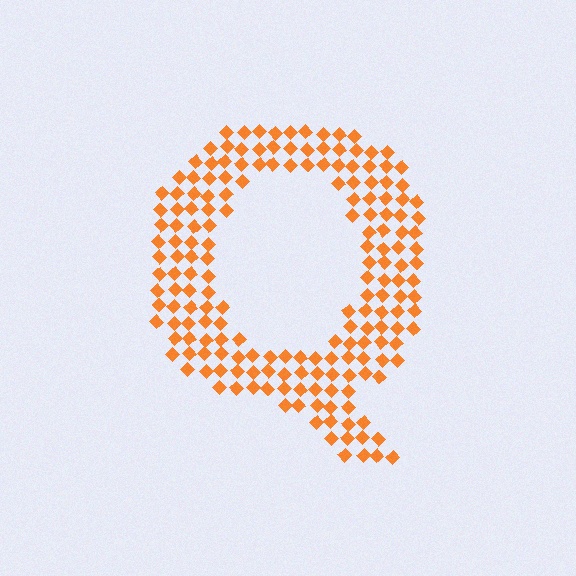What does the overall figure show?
The overall figure shows the letter Q.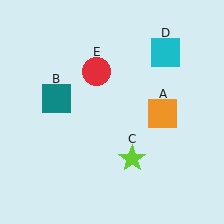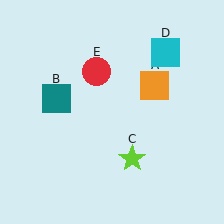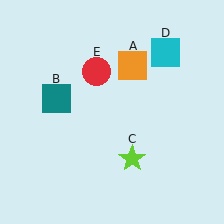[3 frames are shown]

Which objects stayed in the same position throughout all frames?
Teal square (object B) and lime star (object C) and cyan square (object D) and red circle (object E) remained stationary.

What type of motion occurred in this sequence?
The orange square (object A) rotated counterclockwise around the center of the scene.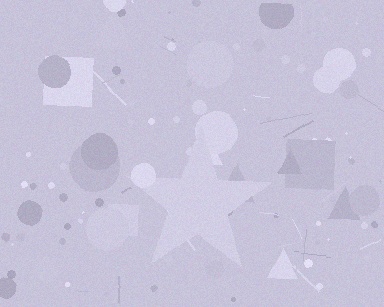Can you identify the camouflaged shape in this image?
The camouflaged shape is a star.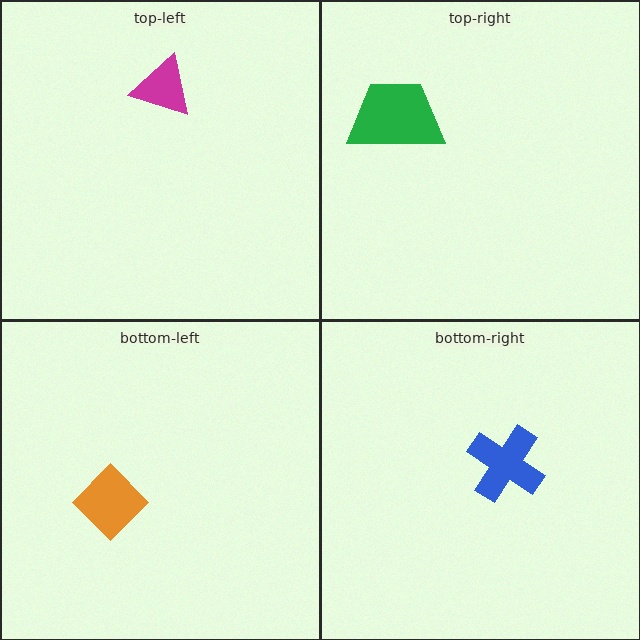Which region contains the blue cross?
The bottom-right region.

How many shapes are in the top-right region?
1.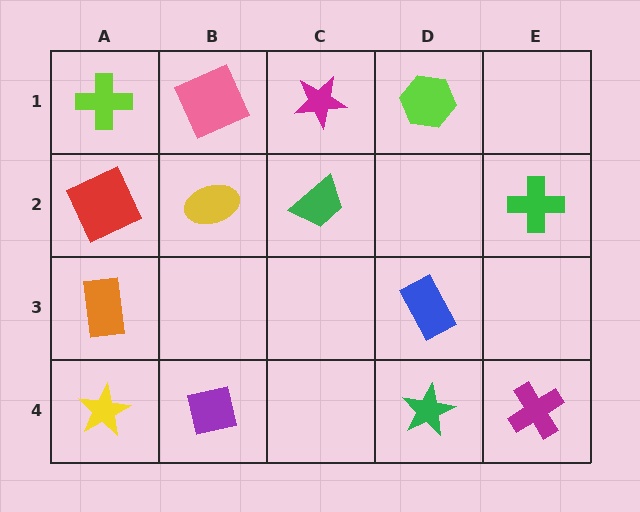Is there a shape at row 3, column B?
No, that cell is empty.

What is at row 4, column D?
A green star.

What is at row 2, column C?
A green trapezoid.